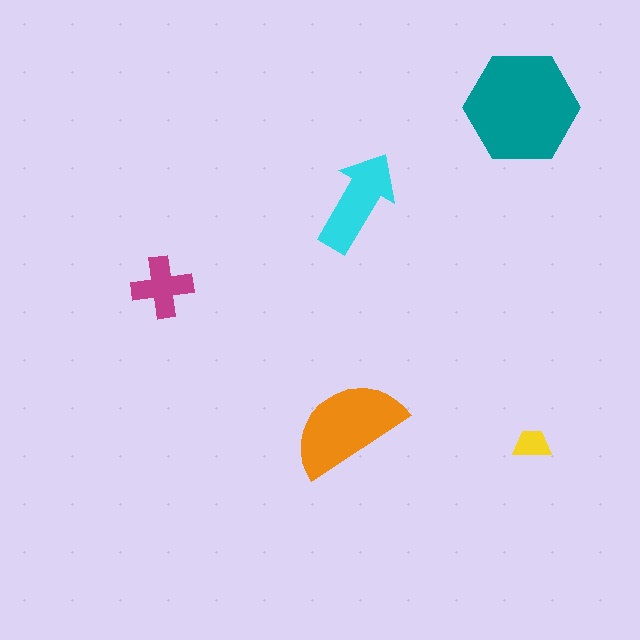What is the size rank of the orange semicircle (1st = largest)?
2nd.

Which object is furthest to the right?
The yellow trapezoid is rightmost.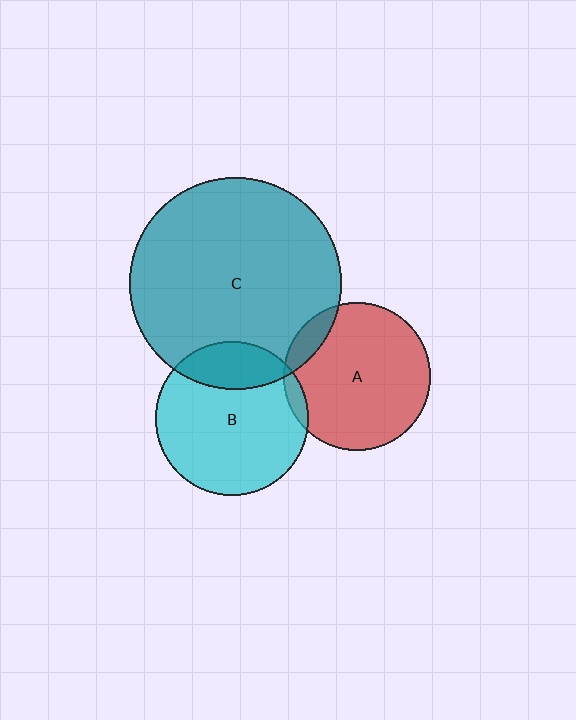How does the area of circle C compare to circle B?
Approximately 1.9 times.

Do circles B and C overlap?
Yes.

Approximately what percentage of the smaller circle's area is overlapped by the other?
Approximately 20%.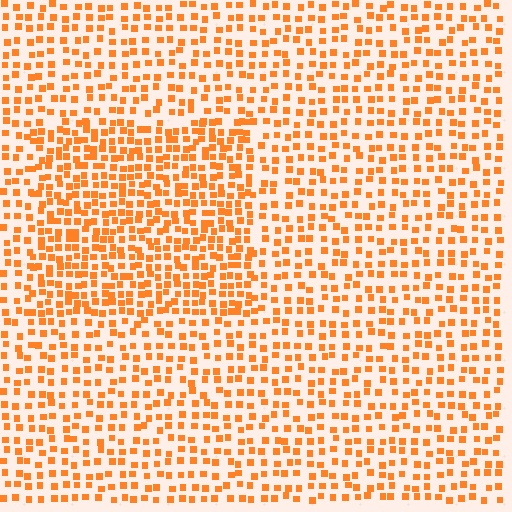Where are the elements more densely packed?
The elements are more densely packed inside the rectangle boundary.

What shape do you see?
I see a rectangle.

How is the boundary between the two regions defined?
The boundary is defined by a change in element density (approximately 1.7x ratio). All elements are the same color, size, and shape.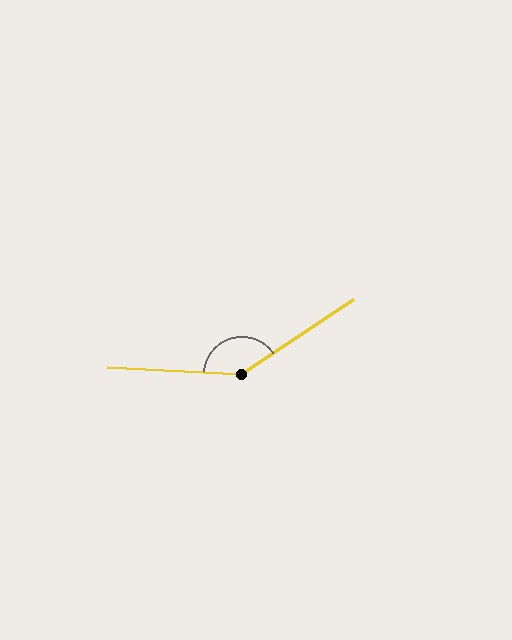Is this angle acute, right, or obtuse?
It is obtuse.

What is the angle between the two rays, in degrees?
Approximately 143 degrees.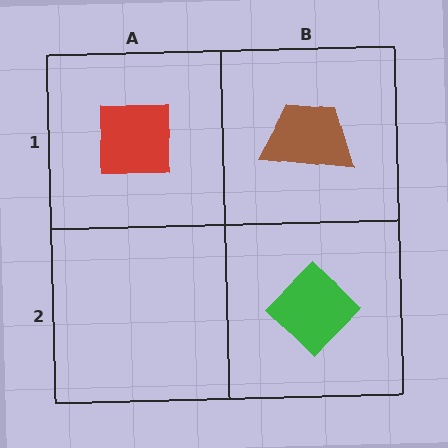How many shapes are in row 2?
1 shape.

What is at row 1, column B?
A brown trapezoid.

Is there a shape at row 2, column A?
No, that cell is empty.